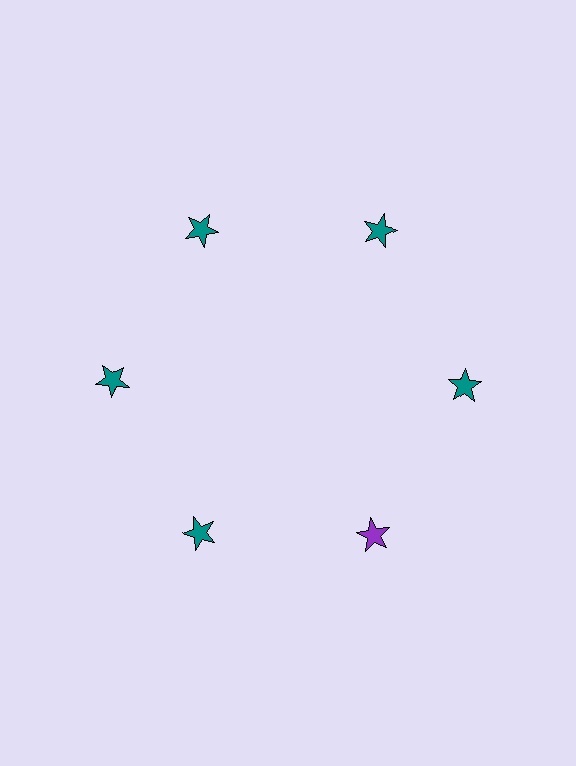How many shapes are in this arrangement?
There are 6 shapes arranged in a ring pattern.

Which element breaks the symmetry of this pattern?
The purple star at roughly the 5 o'clock position breaks the symmetry. All other shapes are teal stars.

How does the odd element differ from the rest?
It has a different color: purple instead of teal.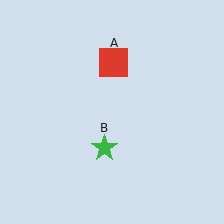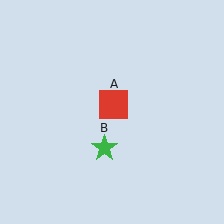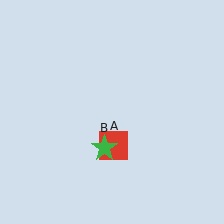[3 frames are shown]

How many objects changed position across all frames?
1 object changed position: red square (object A).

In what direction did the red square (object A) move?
The red square (object A) moved down.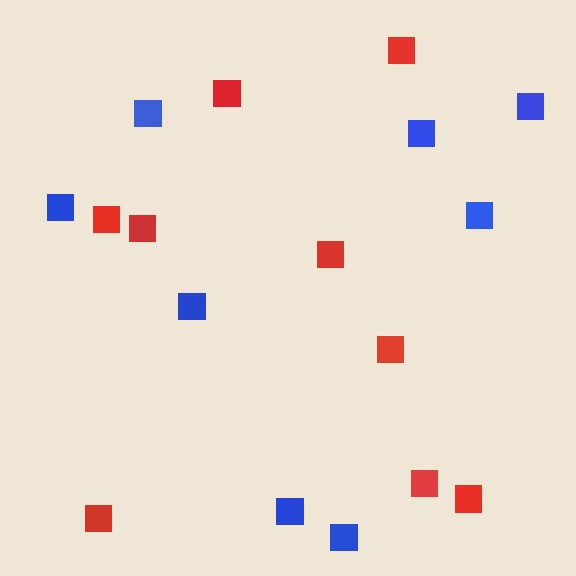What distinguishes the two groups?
There are 2 groups: one group of blue squares (8) and one group of red squares (9).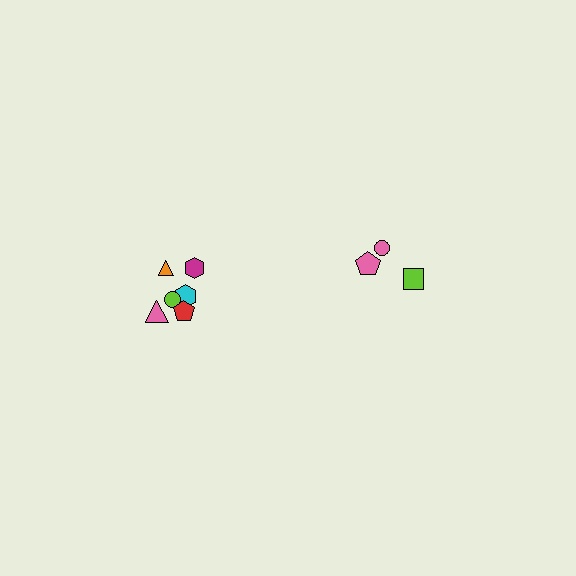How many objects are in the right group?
There are 3 objects.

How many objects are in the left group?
There are 6 objects.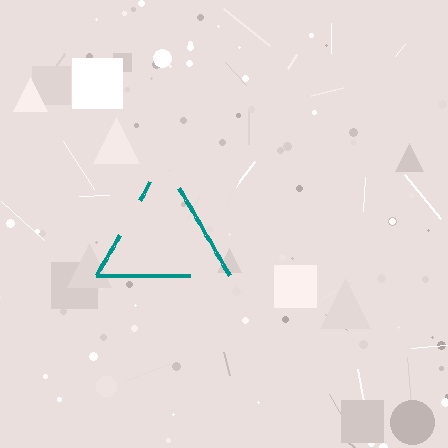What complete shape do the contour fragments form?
The contour fragments form a triangle.